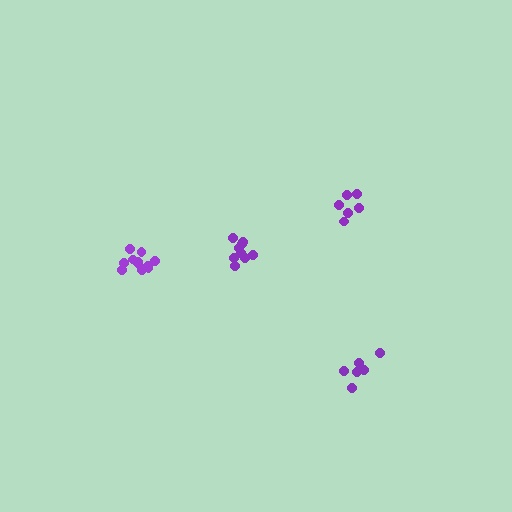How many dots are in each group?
Group 1: 11 dots, Group 2: 9 dots, Group 3: 6 dots, Group 4: 6 dots (32 total).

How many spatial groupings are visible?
There are 4 spatial groupings.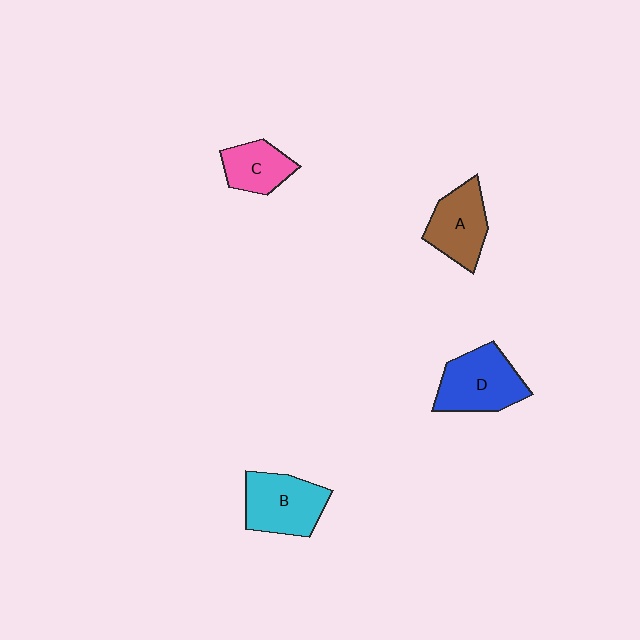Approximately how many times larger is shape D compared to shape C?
Approximately 1.6 times.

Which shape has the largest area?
Shape D (blue).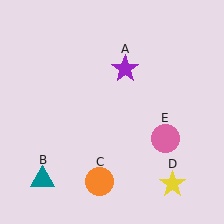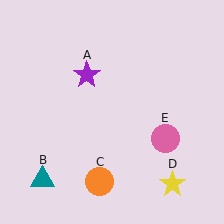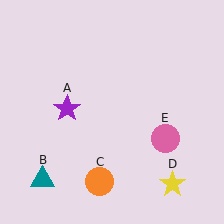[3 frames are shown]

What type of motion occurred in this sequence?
The purple star (object A) rotated counterclockwise around the center of the scene.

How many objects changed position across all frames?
1 object changed position: purple star (object A).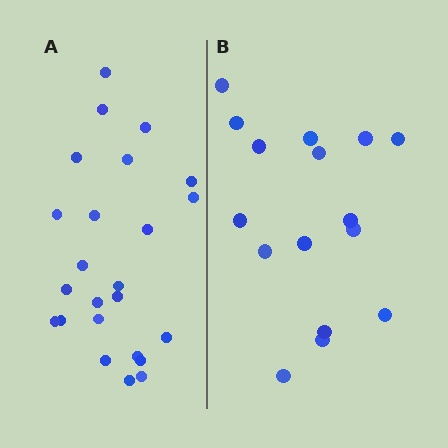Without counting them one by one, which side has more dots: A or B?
Region A (the left region) has more dots.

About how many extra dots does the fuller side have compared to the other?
Region A has roughly 8 or so more dots than region B.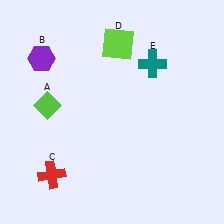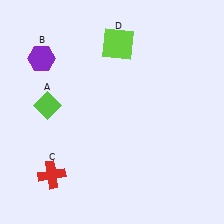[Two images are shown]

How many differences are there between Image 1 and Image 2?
There is 1 difference between the two images.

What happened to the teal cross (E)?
The teal cross (E) was removed in Image 2. It was in the top-right area of Image 1.